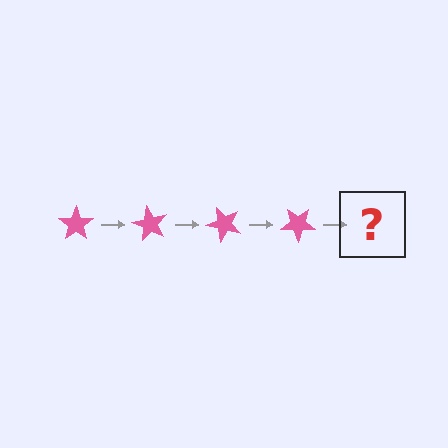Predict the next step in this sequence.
The next step is a pink star rotated 240 degrees.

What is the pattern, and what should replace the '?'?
The pattern is that the star rotates 60 degrees each step. The '?' should be a pink star rotated 240 degrees.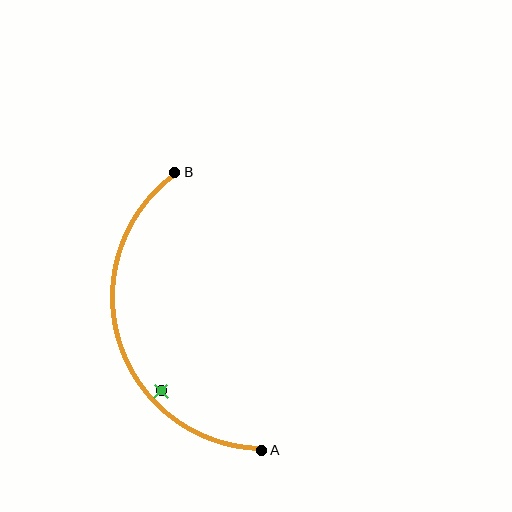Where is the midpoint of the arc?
The arc midpoint is the point on the curve farthest from the straight line joining A and B. It sits to the left of that line.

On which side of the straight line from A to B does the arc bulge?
The arc bulges to the left of the straight line connecting A and B.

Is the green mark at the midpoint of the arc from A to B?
No — the green mark does not lie on the arc at all. It sits slightly inside the curve.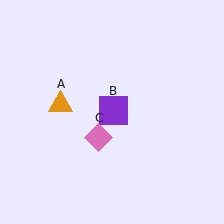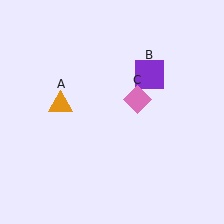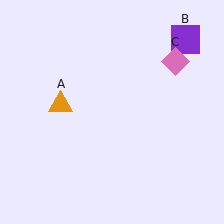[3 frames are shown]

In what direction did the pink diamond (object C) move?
The pink diamond (object C) moved up and to the right.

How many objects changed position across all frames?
2 objects changed position: purple square (object B), pink diamond (object C).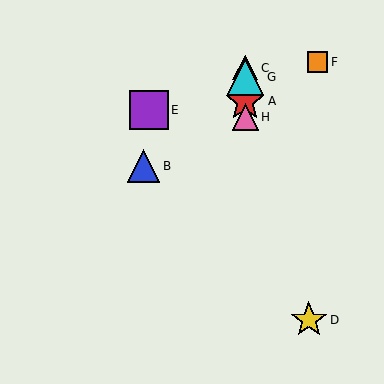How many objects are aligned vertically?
4 objects (A, C, G, H) are aligned vertically.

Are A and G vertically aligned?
Yes, both are at x≈245.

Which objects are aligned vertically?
Objects A, C, G, H are aligned vertically.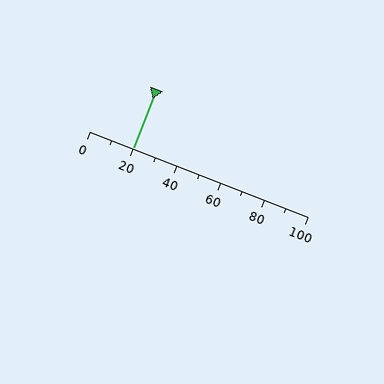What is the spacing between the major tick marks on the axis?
The major ticks are spaced 20 apart.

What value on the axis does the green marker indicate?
The marker indicates approximately 20.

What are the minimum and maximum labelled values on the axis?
The axis runs from 0 to 100.